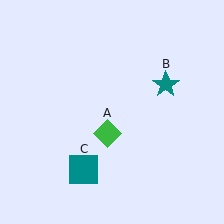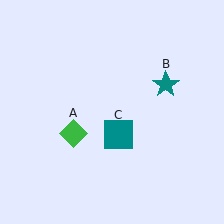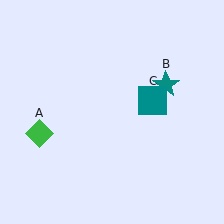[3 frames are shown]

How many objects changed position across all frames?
2 objects changed position: green diamond (object A), teal square (object C).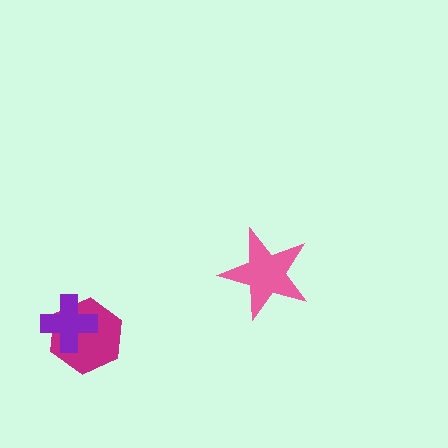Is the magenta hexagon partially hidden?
Yes, it is partially covered by another shape.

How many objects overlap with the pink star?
0 objects overlap with the pink star.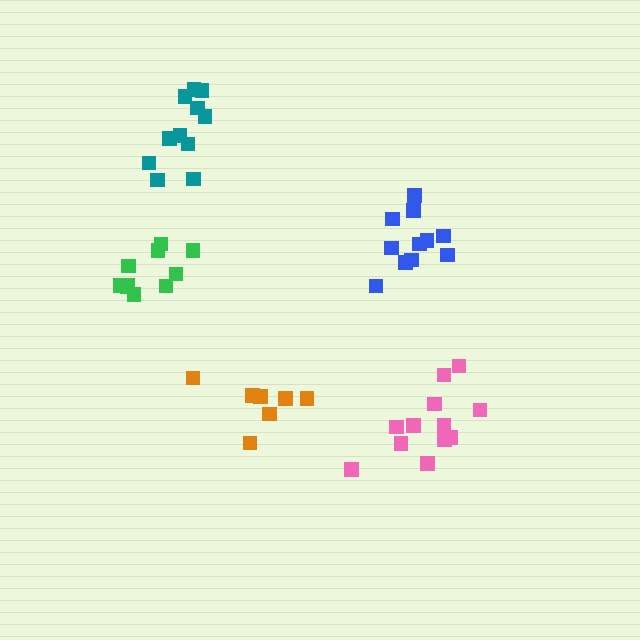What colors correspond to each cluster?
The clusters are colored: teal, blue, green, pink, orange.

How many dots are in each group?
Group 1: 11 dots, Group 2: 11 dots, Group 3: 10 dots, Group 4: 12 dots, Group 5: 7 dots (51 total).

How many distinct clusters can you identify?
There are 5 distinct clusters.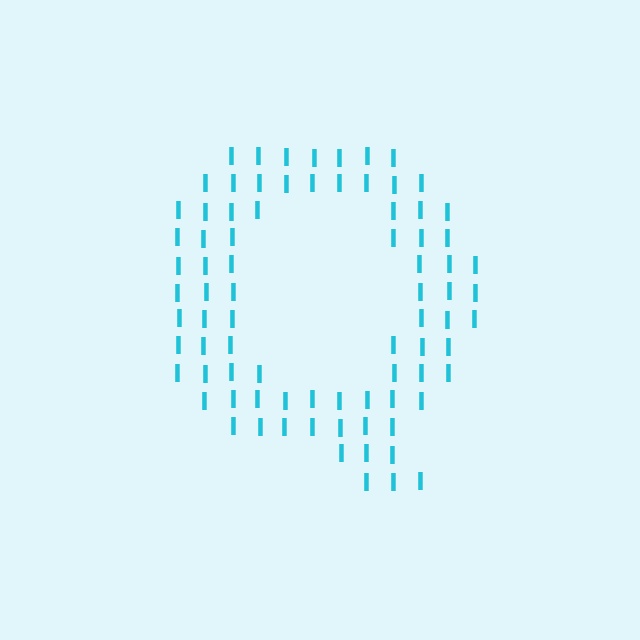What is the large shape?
The large shape is the letter Q.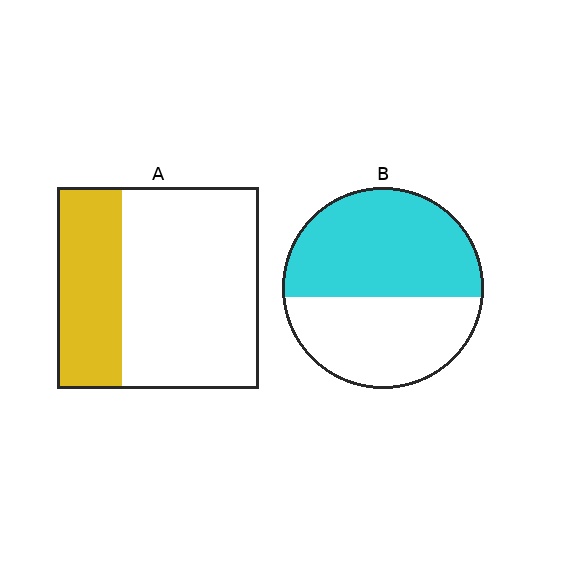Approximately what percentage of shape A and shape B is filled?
A is approximately 30% and B is approximately 55%.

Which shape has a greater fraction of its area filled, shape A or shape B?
Shape B.